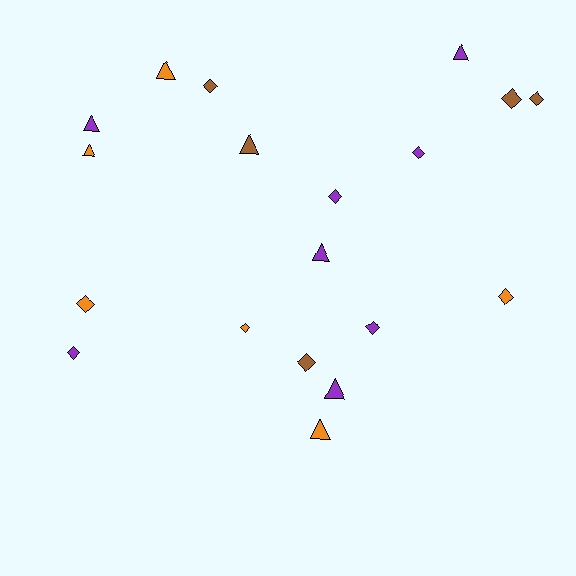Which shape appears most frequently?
Diamond, with 11 objects.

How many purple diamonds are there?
There are 4 purple diamonds.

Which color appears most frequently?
Purple, with 8 objects.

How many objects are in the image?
There are 19 objects.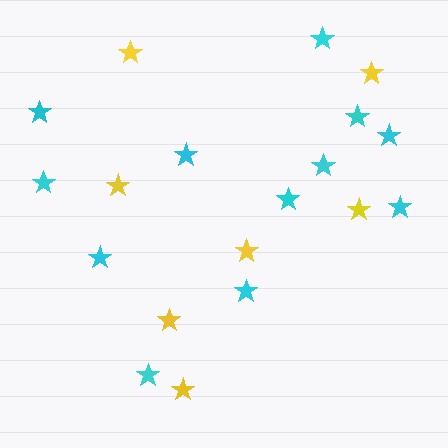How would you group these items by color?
There are 2 groups: one group of cyan stars (12) and one group of yellow stars (7).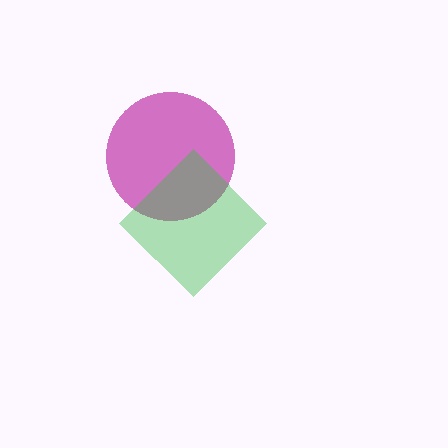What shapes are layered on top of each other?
The layered shapes are: a magenta circle, a green diamond.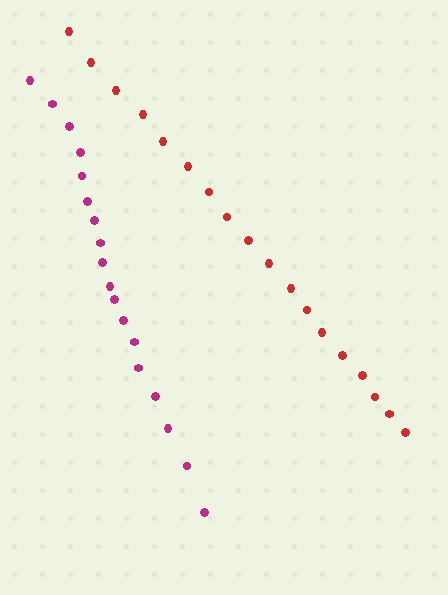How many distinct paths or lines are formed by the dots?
There are 2 distinct paths.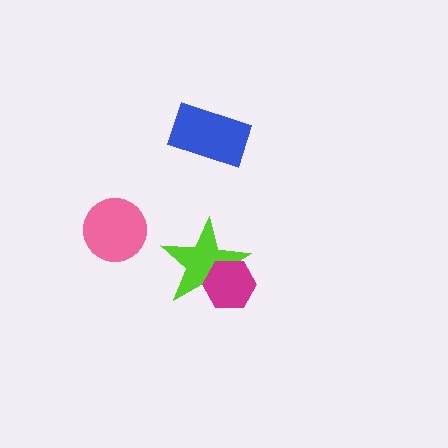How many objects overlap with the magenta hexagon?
1 object overlaps with the magenta hexagon.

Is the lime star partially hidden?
Yes, it is partially covered by another shape.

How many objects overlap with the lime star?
1 object overlaps with the lime star.